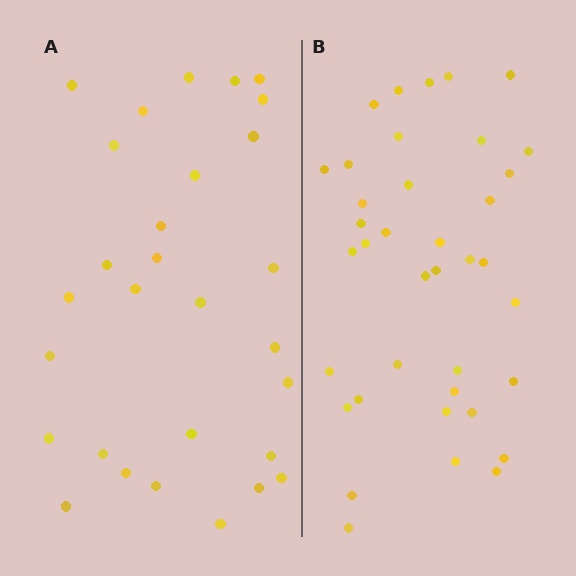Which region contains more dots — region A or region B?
Region B (the right region) has more dots.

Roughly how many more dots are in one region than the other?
Region B has roughly 8 or so more dots than region A.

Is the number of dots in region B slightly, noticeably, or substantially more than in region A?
Region B has noticeably more, but not dramatically so. The ratio is roughly 1.3 to 1.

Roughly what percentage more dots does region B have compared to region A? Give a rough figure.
About 30% more.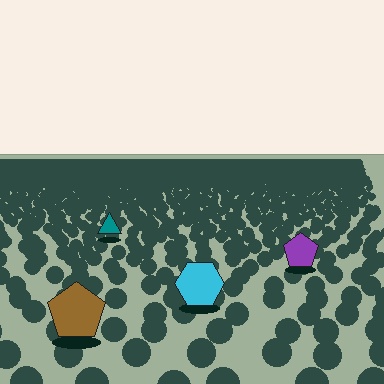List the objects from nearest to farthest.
From nearest to farthest: the brown pentagon, the cyan hexagon, the purple pentagon, the teal triangle.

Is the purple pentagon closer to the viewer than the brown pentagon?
No. The brown pentagon is closer — you can tell from the texture gradient: the ground texture is coarser near it.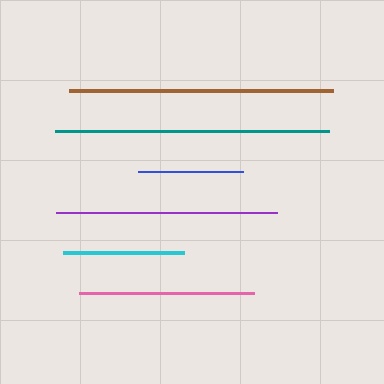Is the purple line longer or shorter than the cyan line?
The purple line is longer than the cyan line.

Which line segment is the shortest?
The blue line is the shortest at approximately 105 pixels.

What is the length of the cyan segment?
The cyan segment is approximately 122 pixels long.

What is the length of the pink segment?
The pink segment is approximately 175 pixels long.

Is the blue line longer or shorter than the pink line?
The pink line is longer than the blue line.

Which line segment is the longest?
The teal line is the longest at approximately 274 pixels.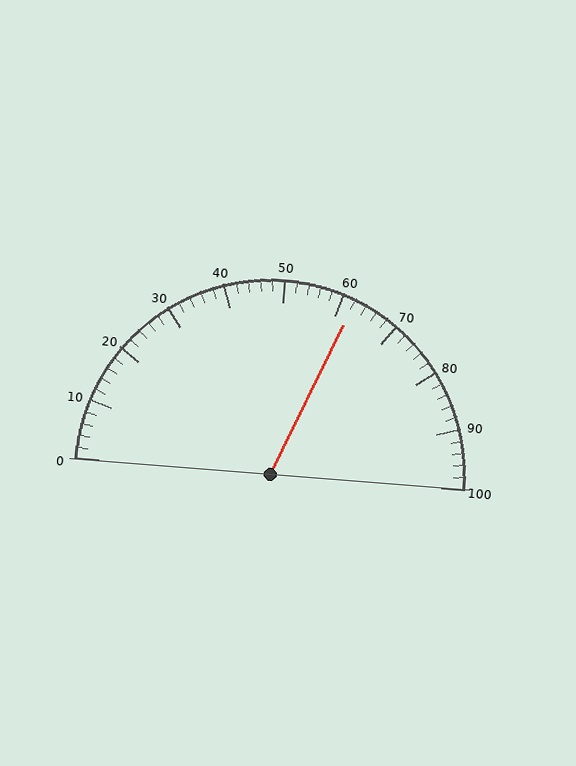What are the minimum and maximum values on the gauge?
The gauge ranges from 0 to 100.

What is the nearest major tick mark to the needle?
The nearest major tick mark is 60.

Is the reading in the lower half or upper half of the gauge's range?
The reading is in the upper half of the range (0 to 100).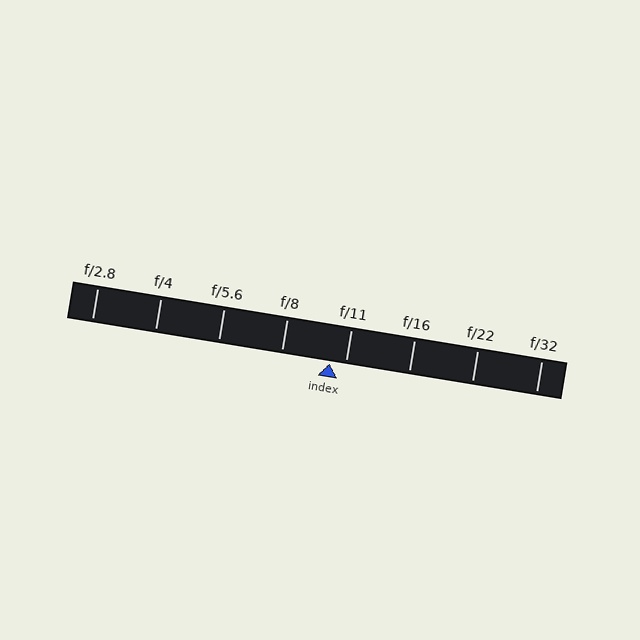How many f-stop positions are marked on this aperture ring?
There are 8 f-stop positions marked.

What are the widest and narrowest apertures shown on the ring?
The widest aperture shown is f/2.8 and the narrowest is f/32.